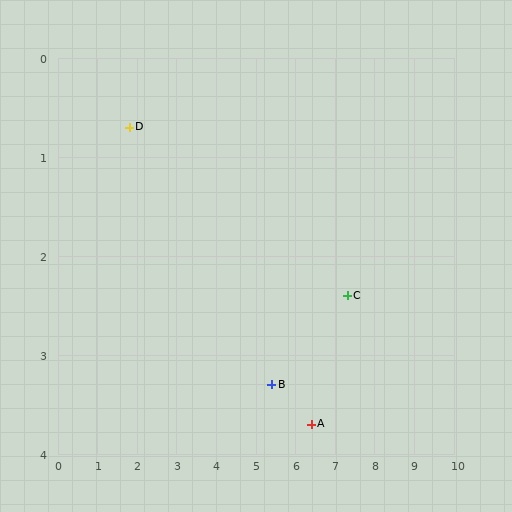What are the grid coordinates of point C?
Point C is at approximately (7.3, 2.4).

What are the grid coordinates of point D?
Point D is at approximately (1.8, 0.7).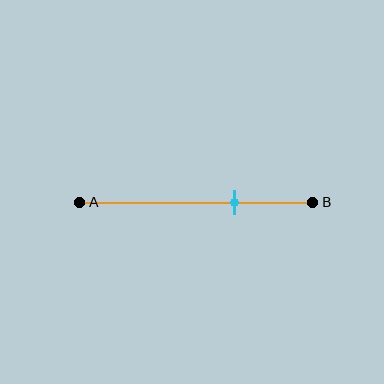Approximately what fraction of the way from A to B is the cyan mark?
The cyan mark is approximately 65% of the way from A to B.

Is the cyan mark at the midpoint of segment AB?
No, the mark is at about 65% from A, not at the 50% midpoint.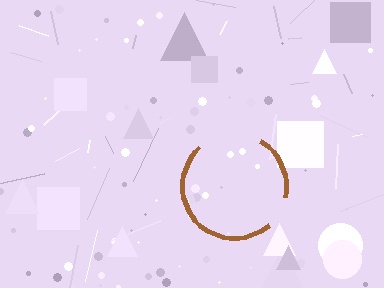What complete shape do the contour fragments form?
The contour fragments form a circle.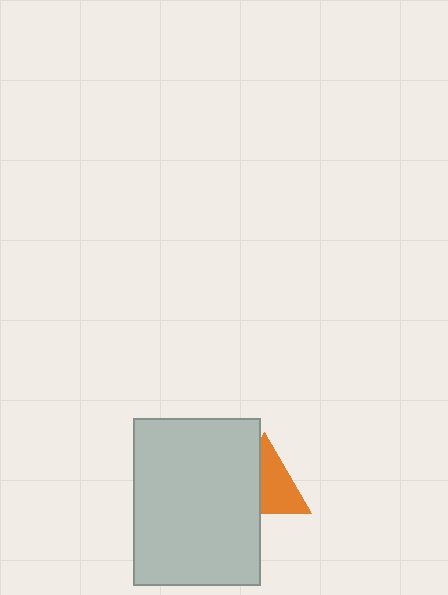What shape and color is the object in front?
The object in front is a light gray rectangle.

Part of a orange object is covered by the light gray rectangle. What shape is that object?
It is a triangle.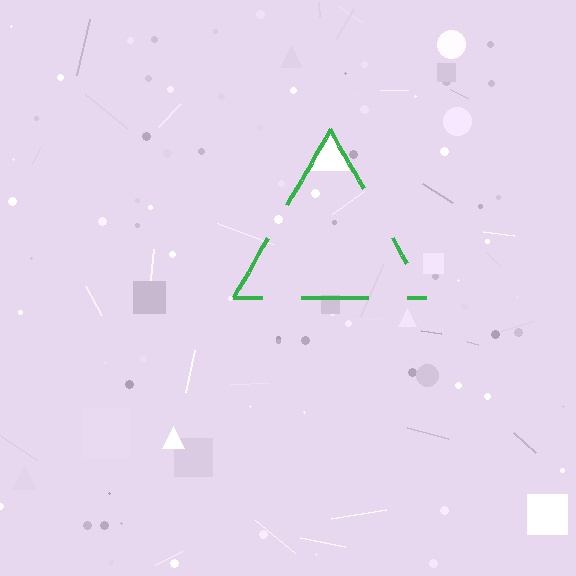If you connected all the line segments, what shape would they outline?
They would outline a triangle.